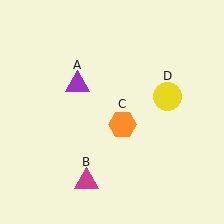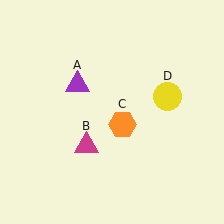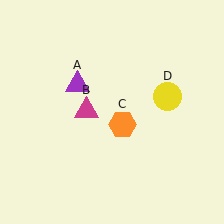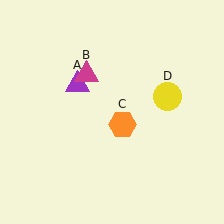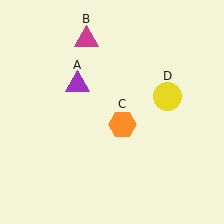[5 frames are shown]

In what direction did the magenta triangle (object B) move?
The magenta triangle (object B) moved up.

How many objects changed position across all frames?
1 object changed position: magenta triangle (object B).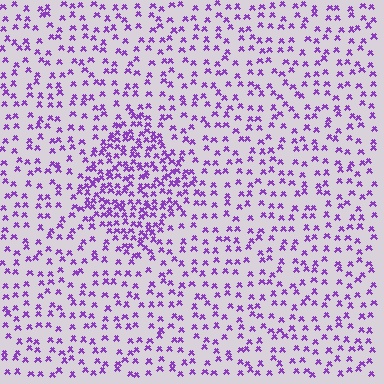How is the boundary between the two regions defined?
The boundary is defined by a change in element density (approximately 2.2x ratio). All elements are the same color, size, and shape.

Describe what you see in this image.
The image contains small purple elements arranged at two different densities. A diamond-shaped region is visible where the elements are more densely packed than the surrounding area.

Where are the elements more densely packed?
The elements are more densely packed inside the diamond boundary.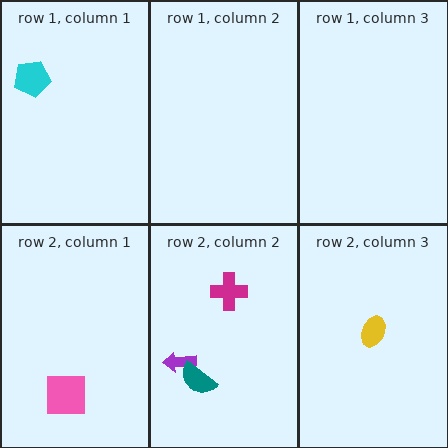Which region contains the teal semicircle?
The row 2, column 2 region.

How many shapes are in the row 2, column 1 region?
1.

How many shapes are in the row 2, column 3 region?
1.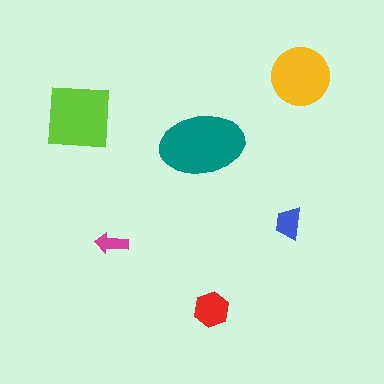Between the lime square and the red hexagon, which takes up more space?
The lime square.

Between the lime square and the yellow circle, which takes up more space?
The lime square.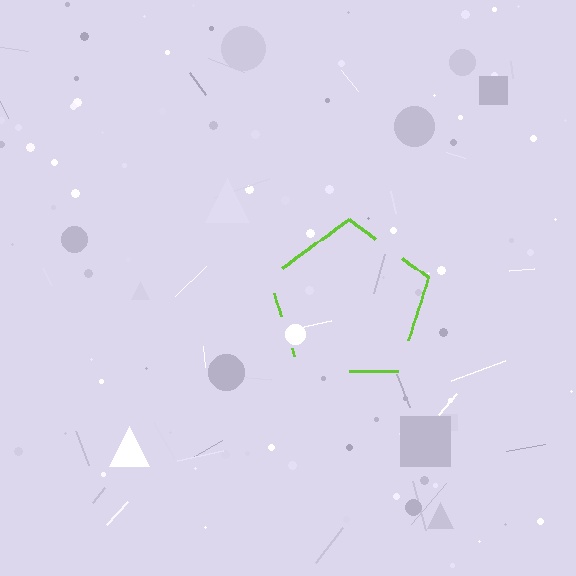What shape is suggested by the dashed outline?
The dashed outline suggests a pentagon.